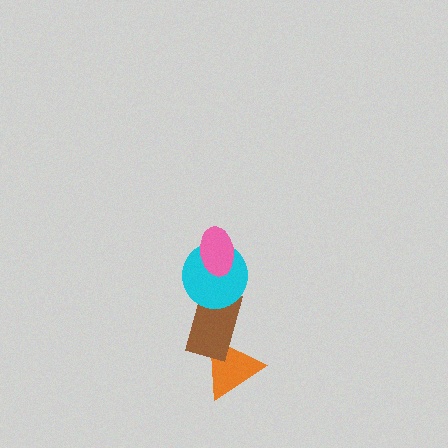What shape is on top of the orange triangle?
The brown rectangle is on top of the orange triangle.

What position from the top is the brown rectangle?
The brown rectangle is 3rd from the top.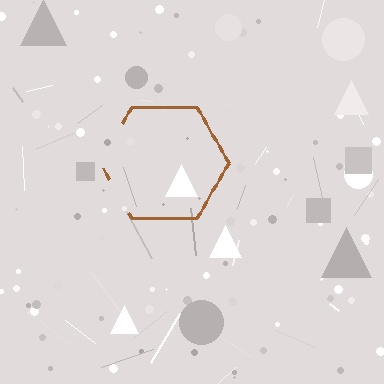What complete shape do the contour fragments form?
The contour fragments form a hexagon.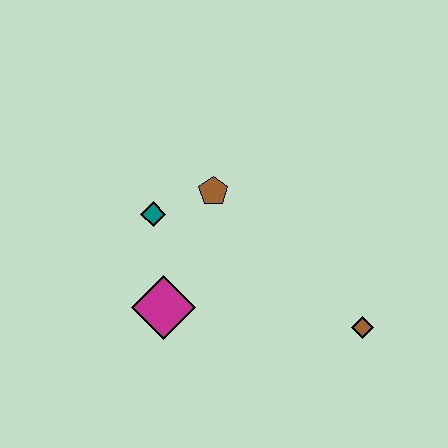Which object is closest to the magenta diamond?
The teal diamond is closest to the magenta diamond.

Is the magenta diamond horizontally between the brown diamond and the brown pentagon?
No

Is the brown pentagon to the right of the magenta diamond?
Yes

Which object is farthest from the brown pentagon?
The brown diamond is farthest from the brown pentagon.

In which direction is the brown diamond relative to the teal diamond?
The brown diamond is to the right of the teal diamond.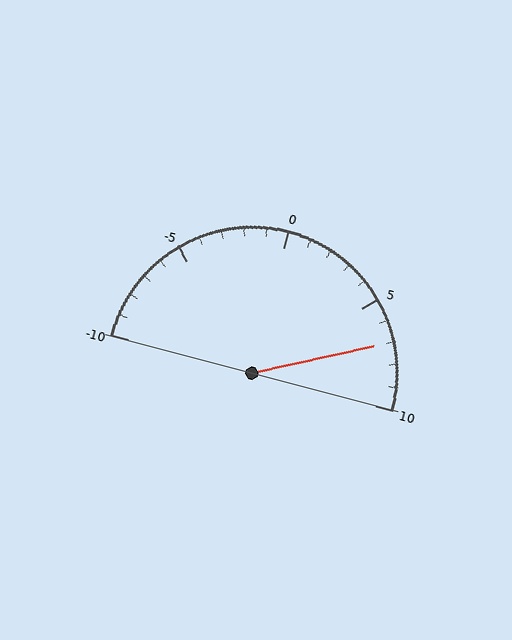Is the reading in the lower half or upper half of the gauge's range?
The reading is in the upper half of the range (-10 to 10).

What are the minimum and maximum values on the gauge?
The gauge ranges from -10 to 10.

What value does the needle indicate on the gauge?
The needle indicates approximately 7.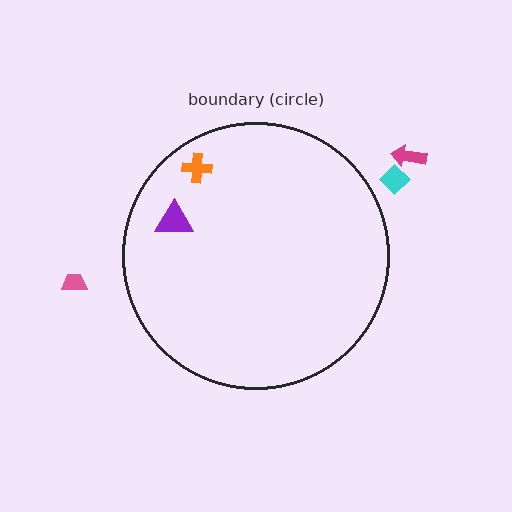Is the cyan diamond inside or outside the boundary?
Outside.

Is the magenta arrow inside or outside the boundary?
Outside.